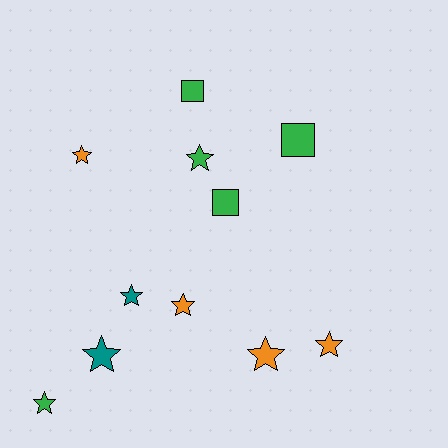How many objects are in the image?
There are 11 objects.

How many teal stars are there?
There are 2 teal stars.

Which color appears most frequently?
Green, with 5 objects.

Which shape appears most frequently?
Star, with 8 objects.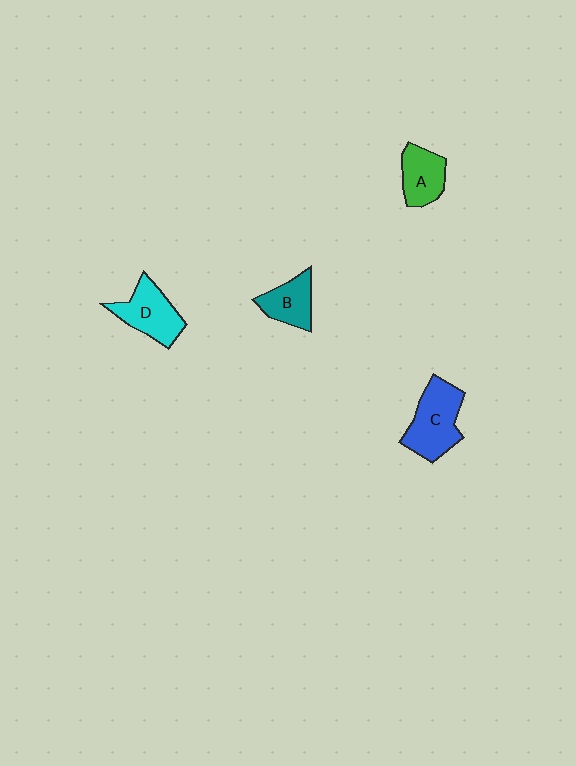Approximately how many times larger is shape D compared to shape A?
Approximately 1.2 times.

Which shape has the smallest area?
Shape B (teal).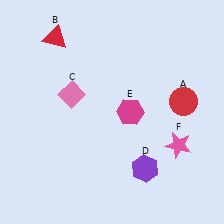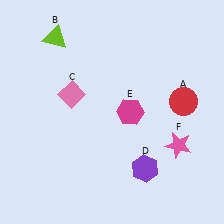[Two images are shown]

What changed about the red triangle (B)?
In Image 1, B is red. In Image 2, it changed to lime.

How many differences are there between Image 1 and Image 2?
There is 1 difference between the two images.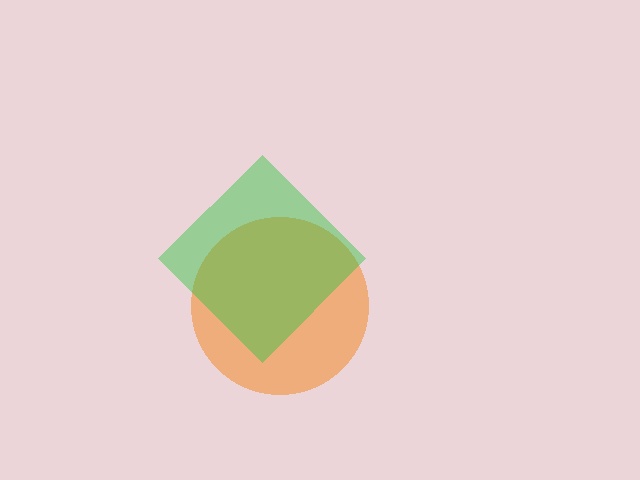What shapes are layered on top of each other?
The layered shapes are: an orange circle, a green diamond.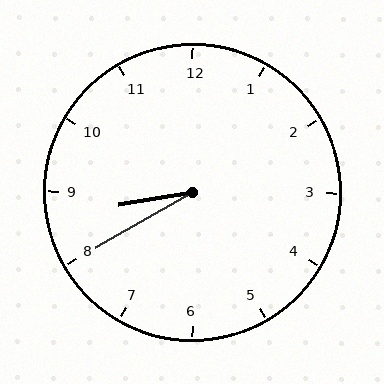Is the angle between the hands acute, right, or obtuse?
It is acute.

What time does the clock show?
8:40.